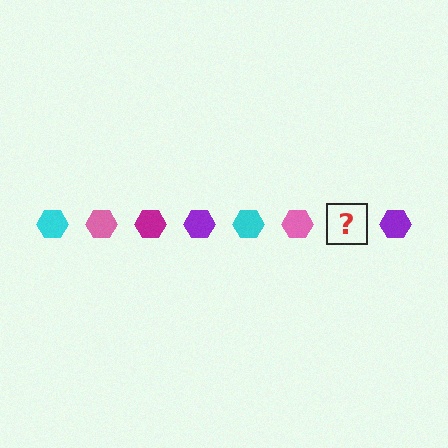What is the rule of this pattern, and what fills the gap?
The rule is that the pattern cycles through cyan, pink, magenta, purple hexagons. The gap should be filled with a magenta hexagon.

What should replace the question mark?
The question mark should be replaced with a magenta hexagon.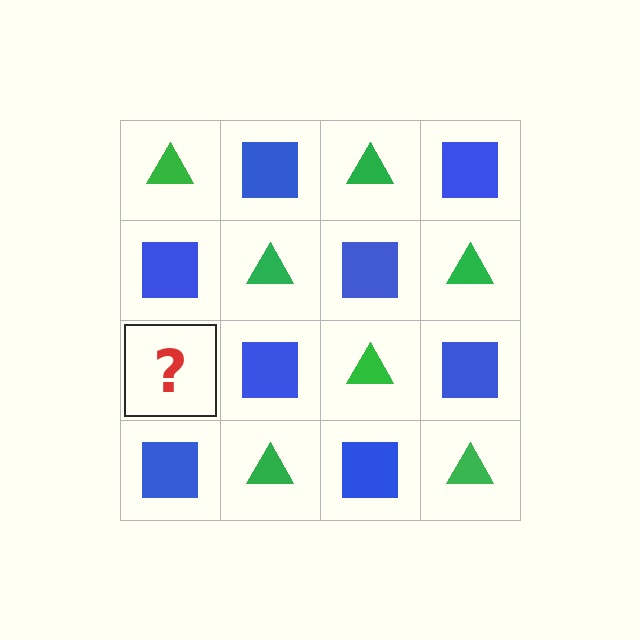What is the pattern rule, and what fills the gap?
The rule is that it alternates green triangle and blue square in a checkerboard pattern. The gap should be filled with a green triangle.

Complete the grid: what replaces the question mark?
The question mark should be replaced with a green triangle.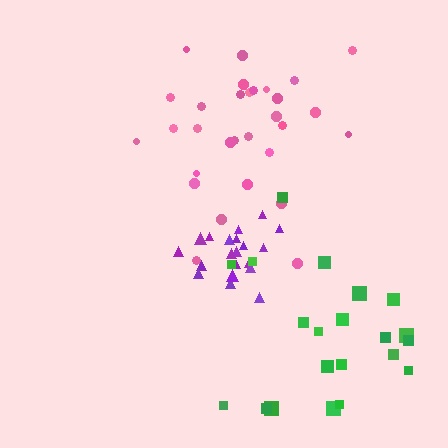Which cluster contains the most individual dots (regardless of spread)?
Pink (30).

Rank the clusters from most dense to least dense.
purple, pink, green.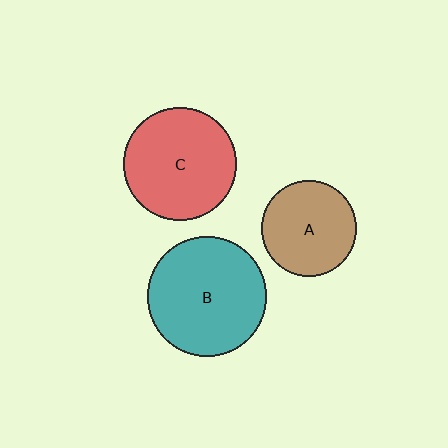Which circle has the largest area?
Circle B (teal).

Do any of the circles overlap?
No, none of the circles overlap.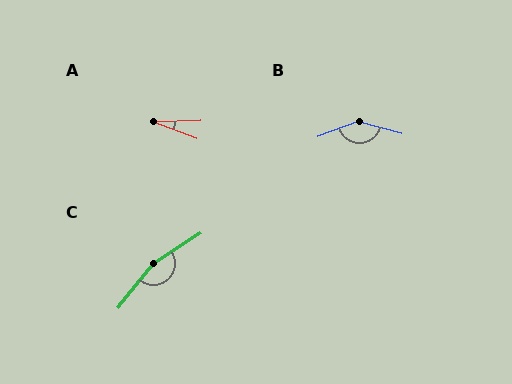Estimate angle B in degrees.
Approximately 144 degrees.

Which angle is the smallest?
A, at approximately 22 degrees.